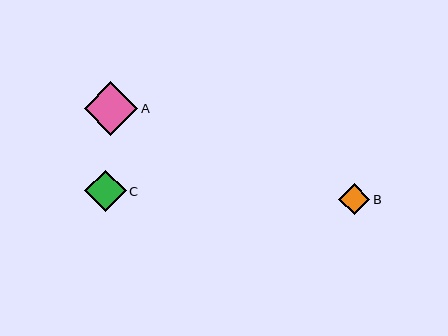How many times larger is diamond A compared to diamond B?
Diamond A is approximately 1.7 times the size of diamond B.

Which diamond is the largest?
Diamond A is the largest with a size of approximately 53 pixels.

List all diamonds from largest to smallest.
From largest to smallest: A, C, B.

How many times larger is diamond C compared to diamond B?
Diamond C is approximately 1.3 times the size of diamond B.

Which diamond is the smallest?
Diamond B is the smallest with a size of approximately 31 pixels.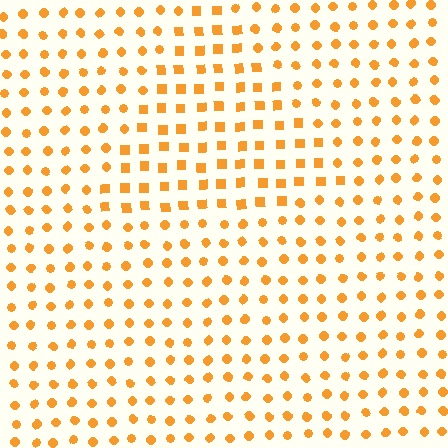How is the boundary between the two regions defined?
The boundary is defined by a change in element shape: squares inside vs. circles outside. All elements share the same color and spacing.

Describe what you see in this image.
The image is filled with small orange elements arranged in a uniform grid. A triangle-shaped region contains squares, while the surrounding area contains circles. The boundary is defined purely by the change in element shape.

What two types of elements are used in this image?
The image uses squares inside the triangle region and circles outside it.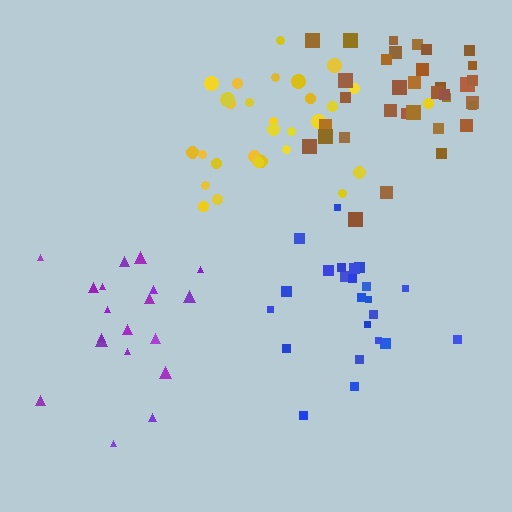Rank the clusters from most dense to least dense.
brown, blue, yellow, purple.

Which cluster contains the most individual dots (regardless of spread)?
Brown (34).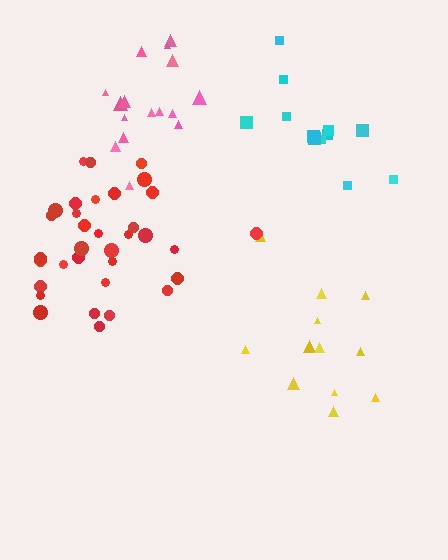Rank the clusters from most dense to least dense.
red, pink, cyan, yellow.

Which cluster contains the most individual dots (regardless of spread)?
Red (34).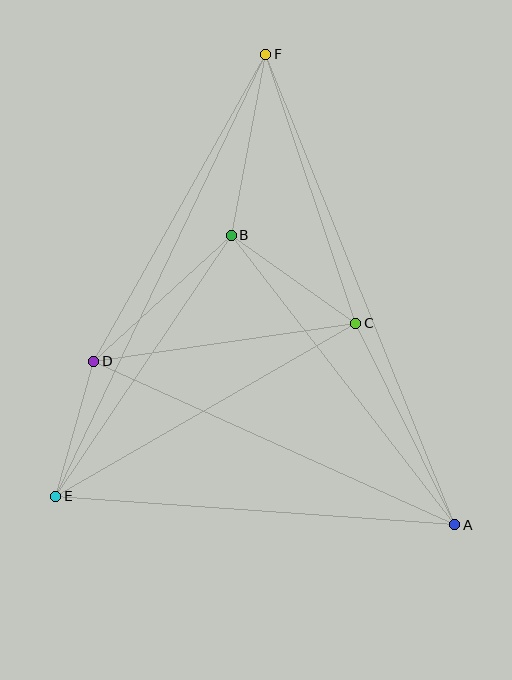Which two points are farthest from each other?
Points A and F are farthest from each other.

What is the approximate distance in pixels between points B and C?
The distance between B and C is approximately 152 pixels.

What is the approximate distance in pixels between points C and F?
The distance between C and F is approximately 284 pixels.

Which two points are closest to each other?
Points D and E are closest to each other.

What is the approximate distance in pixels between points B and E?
The distance between B and E is approximately 315 pixels.